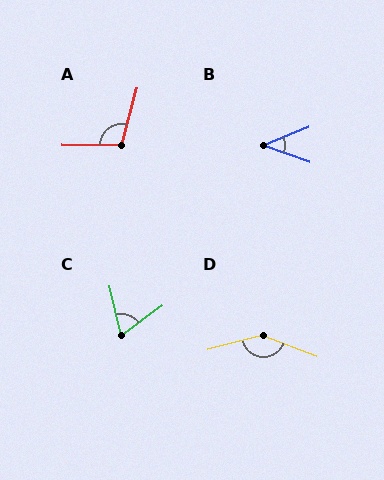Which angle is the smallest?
B, at approximately 42 degrees.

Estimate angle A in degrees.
Approximately 104 degrees.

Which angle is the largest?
D, at approximately 144 degrees.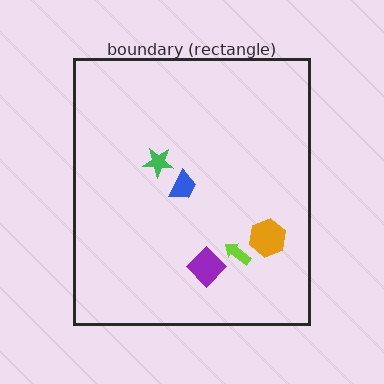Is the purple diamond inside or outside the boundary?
Inside.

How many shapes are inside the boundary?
5 inside, 0 outside.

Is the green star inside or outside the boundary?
Inside.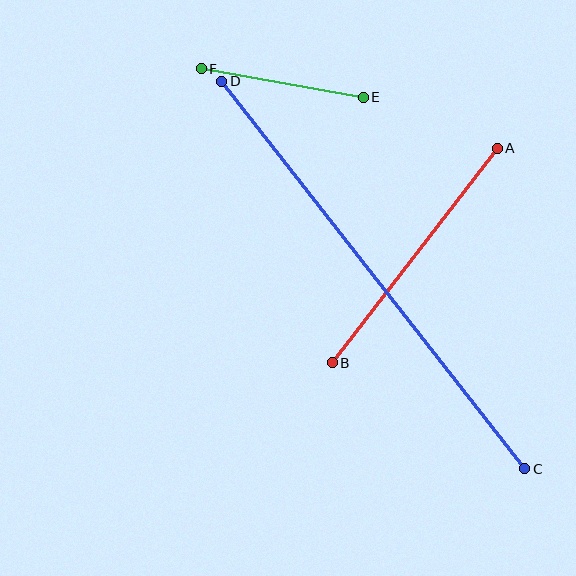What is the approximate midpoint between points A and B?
The midpoint is at approximately (415, 255) pixels.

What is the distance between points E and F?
The distance is approximately 165 pixels.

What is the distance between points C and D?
The distance is approximately 492 pixels.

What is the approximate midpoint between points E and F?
The midpoint is at approximately (282, 83) pixels.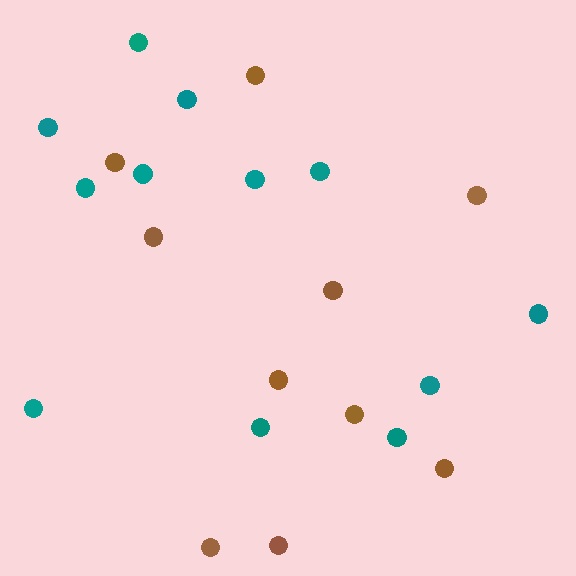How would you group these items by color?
There are 2 groups: one group of teal circles (12) and one group of brown circles (10).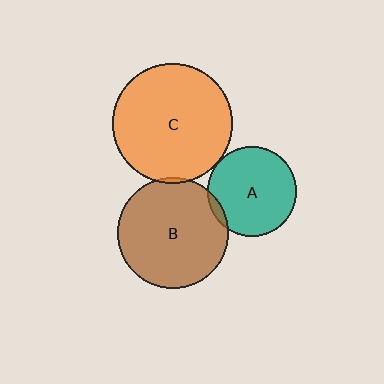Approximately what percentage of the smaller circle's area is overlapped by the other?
Approximately 5%.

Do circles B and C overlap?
Yes.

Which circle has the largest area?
Circle C (orange).